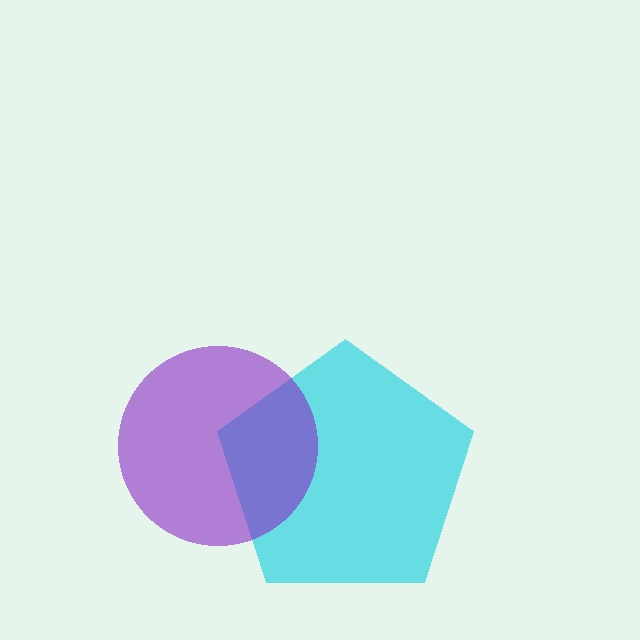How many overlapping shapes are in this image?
There are 2 overlapping shapes in the image.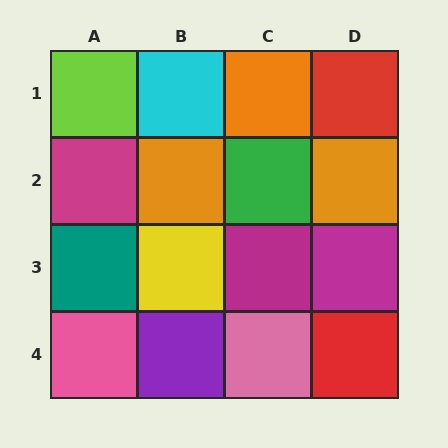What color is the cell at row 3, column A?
Teal.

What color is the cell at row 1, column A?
Lime.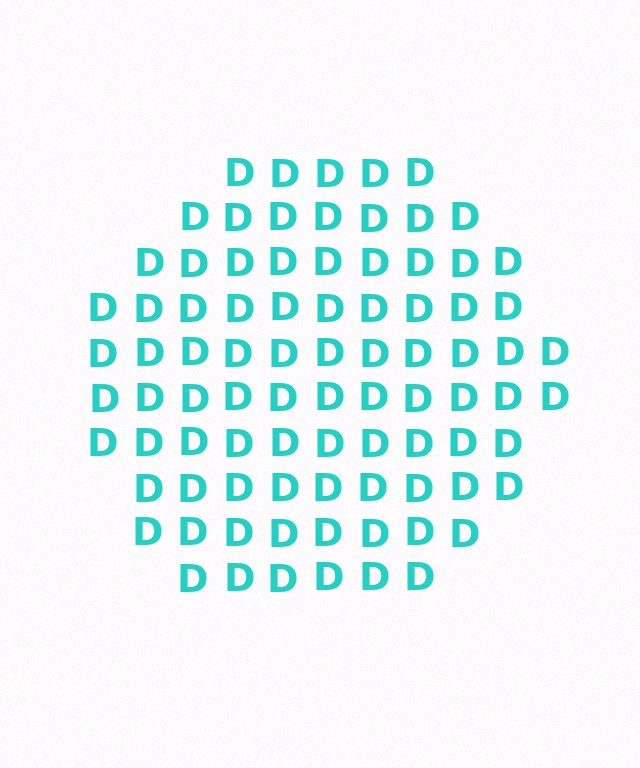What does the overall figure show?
The overall figure shows a circle.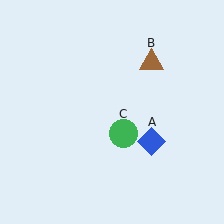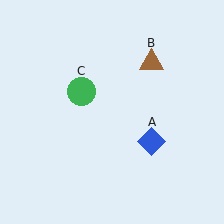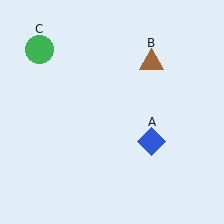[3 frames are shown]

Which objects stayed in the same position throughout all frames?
Blue diamond (object A) and brown triangle (object B) remained stationary.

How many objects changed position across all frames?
1 object changed position: green circle (object C).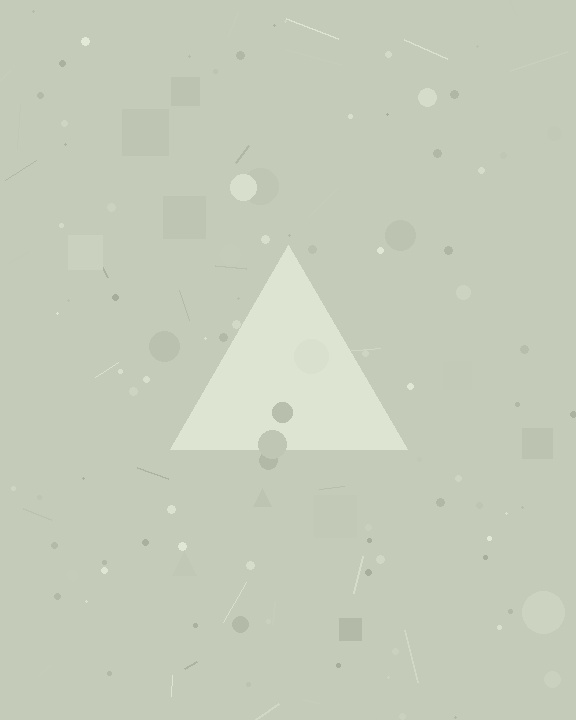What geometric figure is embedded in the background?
A triangle is embedded in the background.